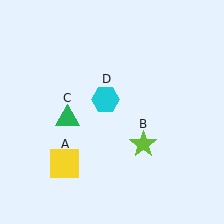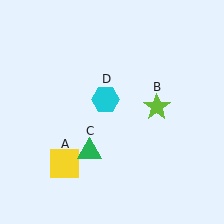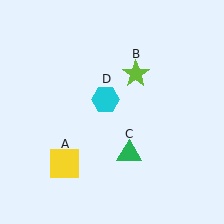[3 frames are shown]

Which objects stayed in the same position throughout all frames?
Yellow square (object A) and cyan hexagon (object D) remained stationary.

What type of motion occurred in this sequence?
The lime star (object B), green triangle (object C) rotated counterclockwise around the center of the scene.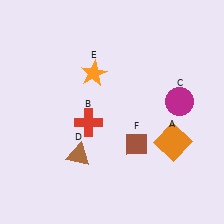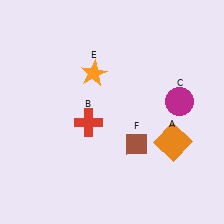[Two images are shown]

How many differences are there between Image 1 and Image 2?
There is 1 difference between the two images.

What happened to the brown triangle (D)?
The brown triangle (D) was removed in Image 2. It was in the bottom-left area of Image 1.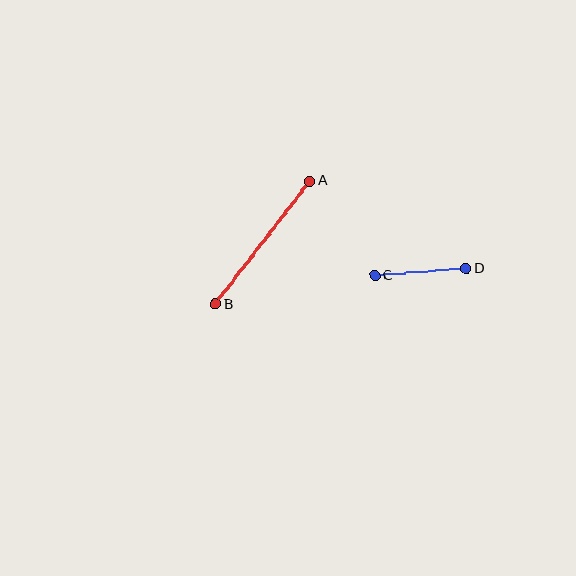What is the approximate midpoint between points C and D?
The midpoint is at approximately (420, 272) pixels.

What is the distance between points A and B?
The distance is approximately 155 pixels.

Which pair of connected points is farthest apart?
Points A and B are farthest apart.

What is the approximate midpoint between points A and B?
The midpoint is at approximately (263, 243) pixels.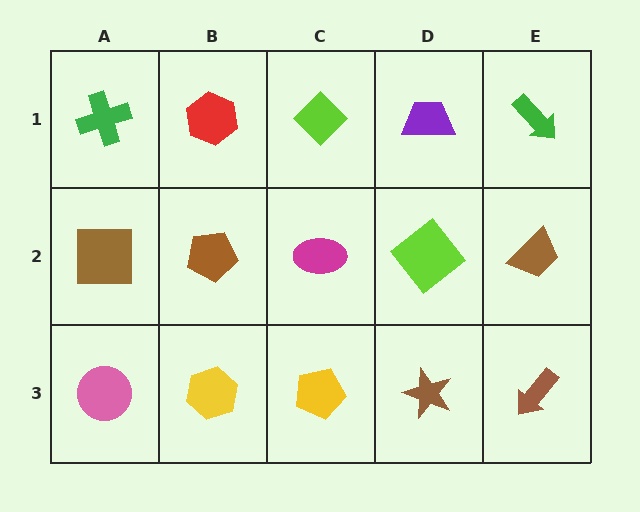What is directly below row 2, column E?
A brown arrow.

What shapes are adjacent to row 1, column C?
A magenta ellipse (row 2, column C), a red hexagon (row 1, column B), a purple trapezoid (row 1, column D).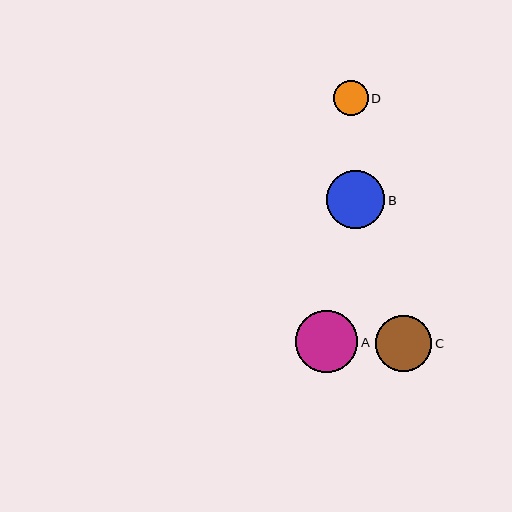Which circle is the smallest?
Circle D is the smallest with a size of approximately 35 pixels.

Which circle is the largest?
Circle A is the largest with a size of approximately 62 pixels.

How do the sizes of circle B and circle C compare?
Circle B and circle C are approximately the same size.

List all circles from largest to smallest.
From largest to smallest: A, B, C, D.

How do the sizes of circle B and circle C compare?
Circle B and circle C are approximately the same size.